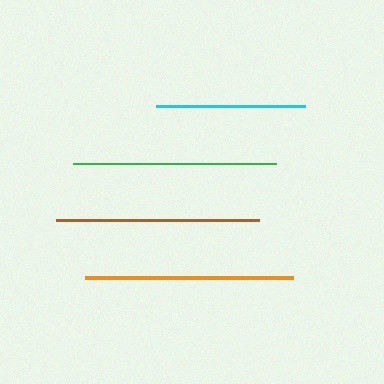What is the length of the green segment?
The green segment is approximately 203 pixels long.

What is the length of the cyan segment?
The cyan segment is approximately 149 pixels long.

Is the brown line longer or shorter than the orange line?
The orange line is longer than the brown line.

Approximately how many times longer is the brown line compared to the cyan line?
The brown line is approximately 1.4 times the length of the cyan line.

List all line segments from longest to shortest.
From longest to shortest: orange, brown, green, cyan.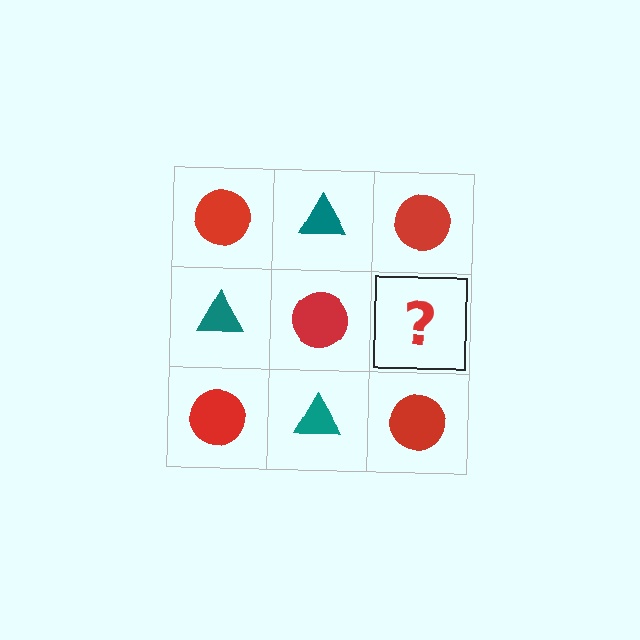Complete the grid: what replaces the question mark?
The question mark should be replaced with a teal triangle.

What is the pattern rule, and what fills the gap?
The rule is that it alternates red circle and teal triangle in a checkerboard pattern. The gap should be filled with a teal triangle.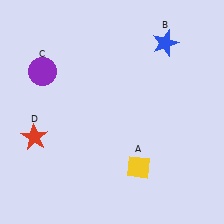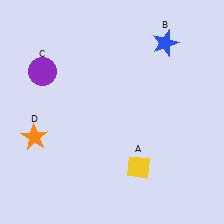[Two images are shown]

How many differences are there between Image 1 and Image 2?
There is 1 difference between the two images.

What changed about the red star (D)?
In Image 1, D is red. In Image 2, it changed to orange.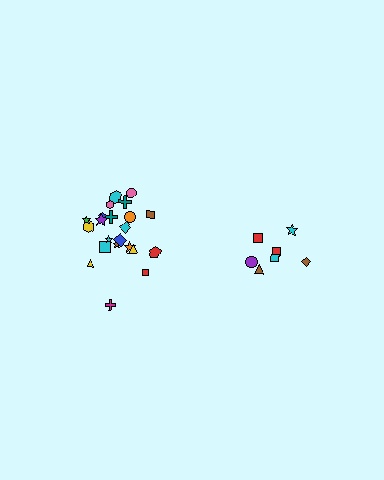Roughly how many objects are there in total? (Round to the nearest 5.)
Roughly 30 objects in total.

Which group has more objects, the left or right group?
The left group.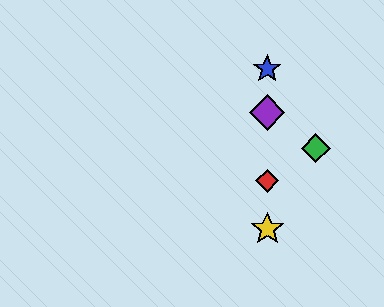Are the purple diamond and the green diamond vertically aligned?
No, the purple diamond is at x≈267 and the green diamond is at x≈316.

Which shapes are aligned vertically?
The red diamond, the blue star, the yellow star, the purple diamond are aligned vertically.